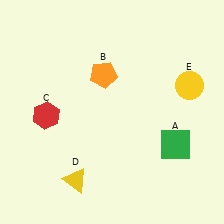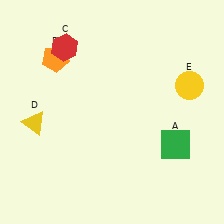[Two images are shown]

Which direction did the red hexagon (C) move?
The red hexagon (C) moved up.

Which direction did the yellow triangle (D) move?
The yellow triangle (D) moved up.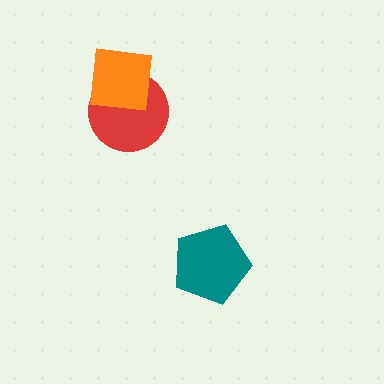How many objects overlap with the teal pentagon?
0 objects overlap with the teal pentagon.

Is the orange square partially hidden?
No, no other shape covers it.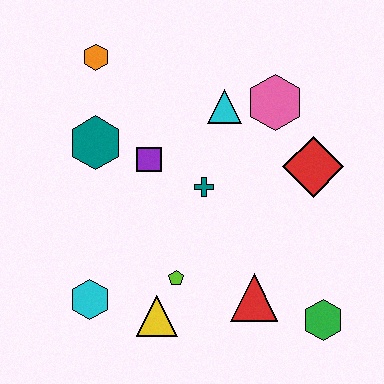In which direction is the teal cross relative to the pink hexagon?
The teal cross is below the pink hexagon.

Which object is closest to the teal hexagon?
The purple square is closest to the teal hexagon.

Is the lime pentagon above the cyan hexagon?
Yes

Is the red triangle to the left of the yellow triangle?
No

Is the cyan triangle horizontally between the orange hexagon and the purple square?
No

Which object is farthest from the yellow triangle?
The orange hexagon is farthest from the yellow triangle.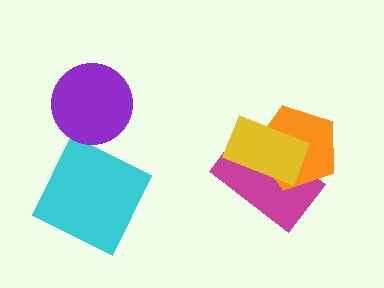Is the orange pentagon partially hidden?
Yes, it is partially covered by another shape.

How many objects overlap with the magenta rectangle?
2 objects overlap with the magenta rectangle.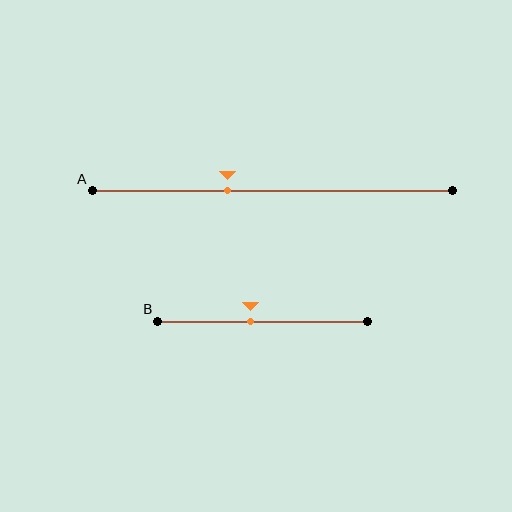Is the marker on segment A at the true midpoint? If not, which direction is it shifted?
No, the marker on segment A is shifted to the left by about 12% of the segment length.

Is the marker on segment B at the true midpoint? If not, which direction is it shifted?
No, the marker on segment B is shifted to the left by about 6% of the segment length.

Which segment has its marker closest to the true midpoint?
Segment B has its marker closest to the true midpoint.